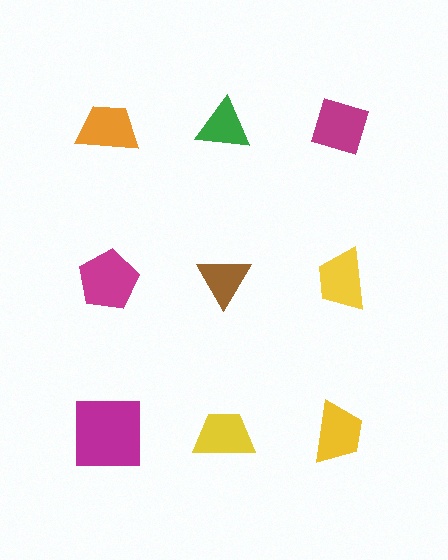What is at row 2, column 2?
A brown triangle.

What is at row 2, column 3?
A yellow trapezoid.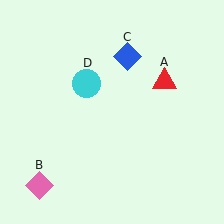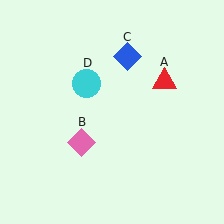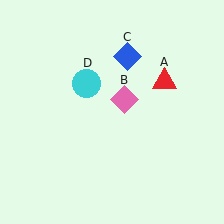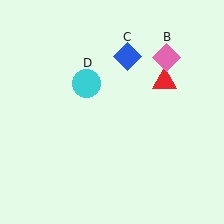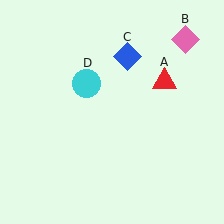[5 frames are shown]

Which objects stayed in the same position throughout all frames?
Red triangle (object A) and blue diamond (object C) and cyan circle (object D) remained stationary.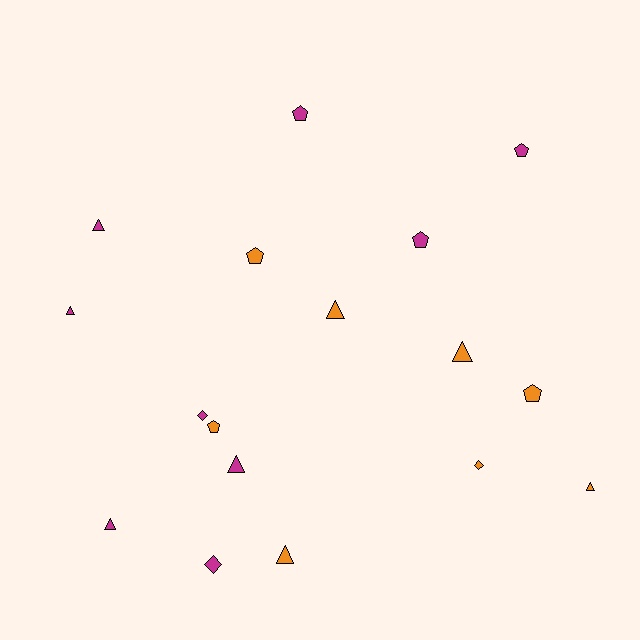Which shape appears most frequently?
Triangle, with 8 objects.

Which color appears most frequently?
Magenta, with 9 objects.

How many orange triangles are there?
There are 4 orange triangles.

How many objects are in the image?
There are 17 objects.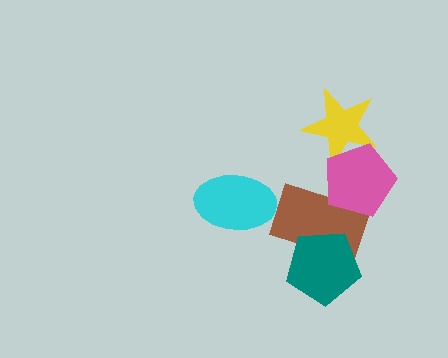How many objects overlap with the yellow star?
1 object overlaps with the yellow star.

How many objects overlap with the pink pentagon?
2 objects overlap with the pink pentagon.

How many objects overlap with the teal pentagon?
1 object overlaps with the teal pentagon.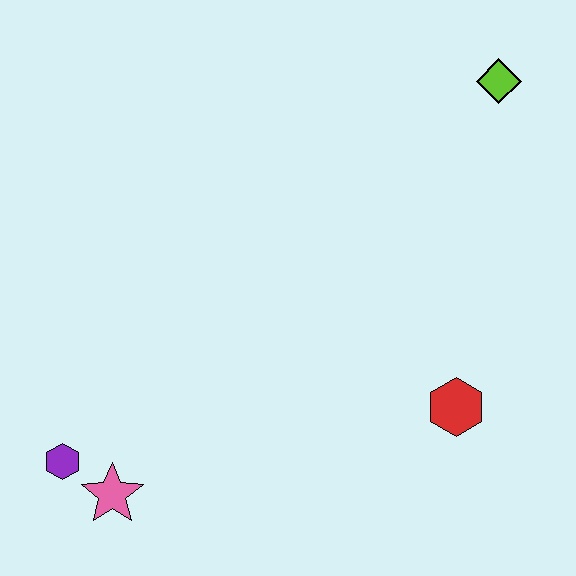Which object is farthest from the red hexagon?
The purple hexagon is farthest from the red hexagon.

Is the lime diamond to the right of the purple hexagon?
Yes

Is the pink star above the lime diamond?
No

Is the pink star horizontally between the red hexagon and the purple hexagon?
Yes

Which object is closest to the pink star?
The purple hexagon is closest to the pink star.